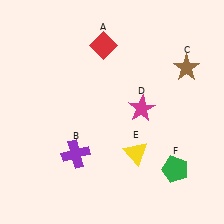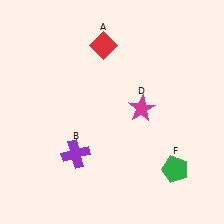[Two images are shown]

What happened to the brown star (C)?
The brown star (C) was removed in Image 2. It was in the top-right area of Image 1.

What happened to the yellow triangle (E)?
The yellow triangle (E) was removed in Image 2. It was in the bottom-right area of Image 1.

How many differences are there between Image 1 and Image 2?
There are 2 differences between the two images.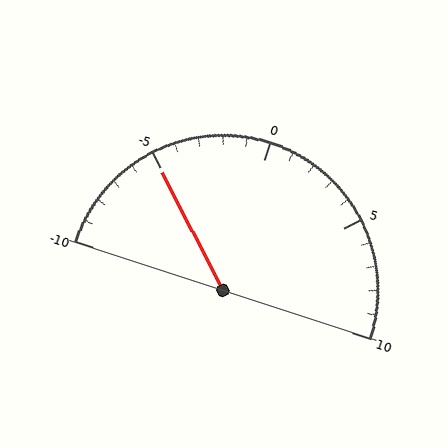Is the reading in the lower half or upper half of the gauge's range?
The reading is in the lower half of the range (-10 to 10).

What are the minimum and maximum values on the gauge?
The gauge ranges from -10 to 10.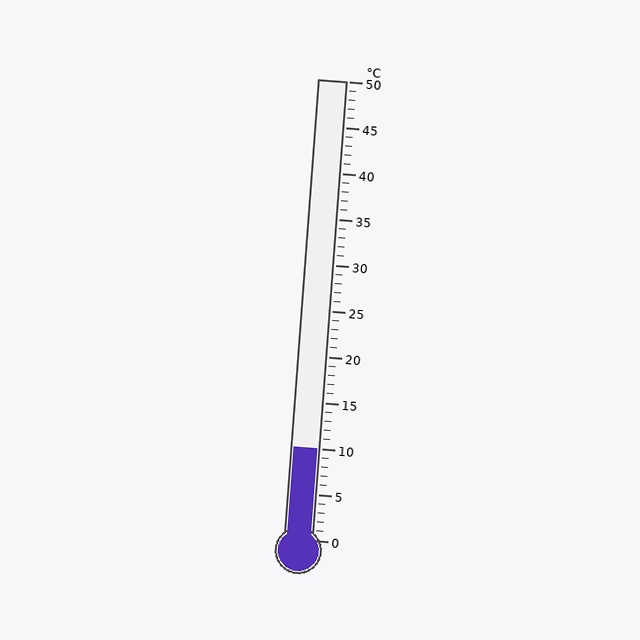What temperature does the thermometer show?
The thermometer shows approximately 10°C.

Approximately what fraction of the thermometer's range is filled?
The thermometer is filled to approximately 20% of its range.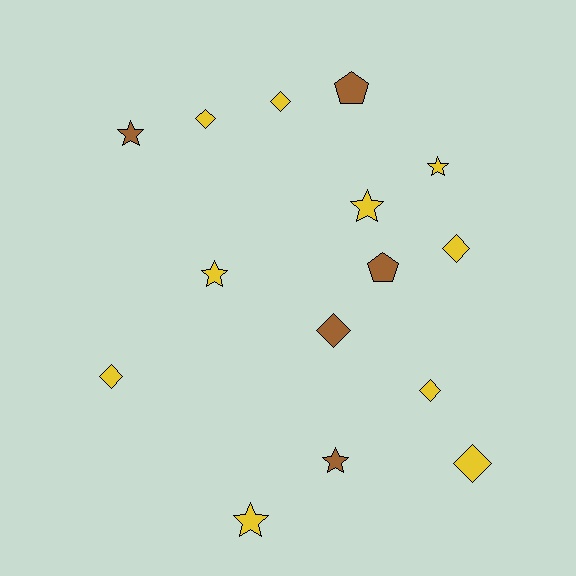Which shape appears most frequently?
Diamond, with 7 objects.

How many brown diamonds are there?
There is 1 brown diamond.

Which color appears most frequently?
Yellow, with 10 objects.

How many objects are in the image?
There are 15 objects.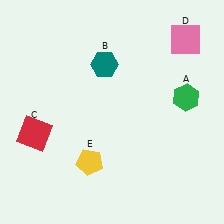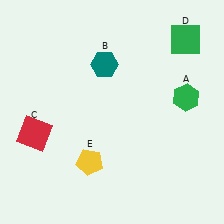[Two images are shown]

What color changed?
The square (D) changed from pink in Image 1 to green in Image 2.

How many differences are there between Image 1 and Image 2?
There is 1 difference between the two images.